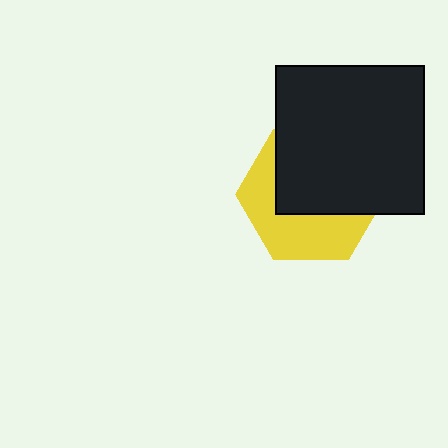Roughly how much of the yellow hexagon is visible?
A small part of it is visible (roughly 44%).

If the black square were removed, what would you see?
You would see the complete yellow hexagon.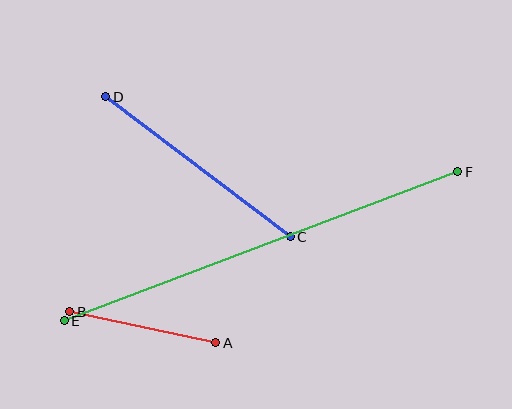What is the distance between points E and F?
The distance is approximately 421 pixels.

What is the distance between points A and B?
The distance is approximately 149 pixels.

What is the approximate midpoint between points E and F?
The midpoint is at approximately (261, 246) pixels.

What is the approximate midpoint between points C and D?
The midpoint is at approximately (198, 167) pixels.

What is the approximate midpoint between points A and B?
The midpoint is at approximately (143, 327) pixels.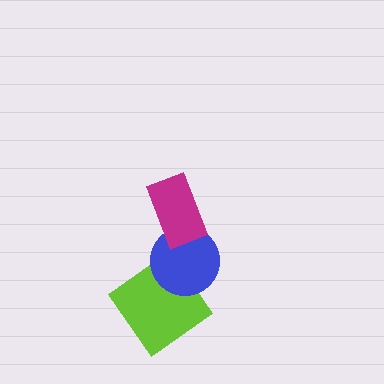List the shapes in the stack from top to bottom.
From top to bottom: the magenta rectangle, the blue circle, the lime diamond.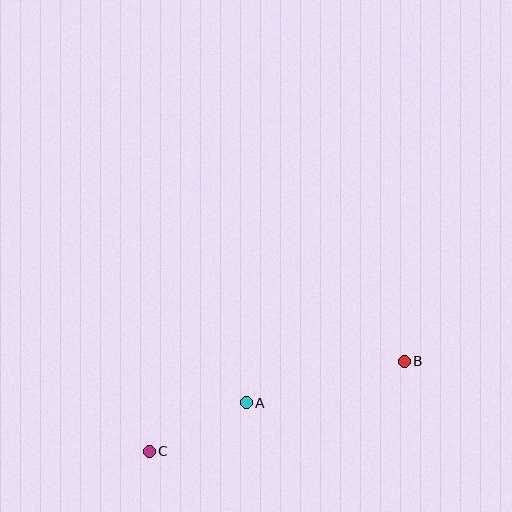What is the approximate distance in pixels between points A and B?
The distance between A and B is approximately 163 pixels.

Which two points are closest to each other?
Points A and C are closest to each other.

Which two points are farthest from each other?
Points B and C are farthest from each other.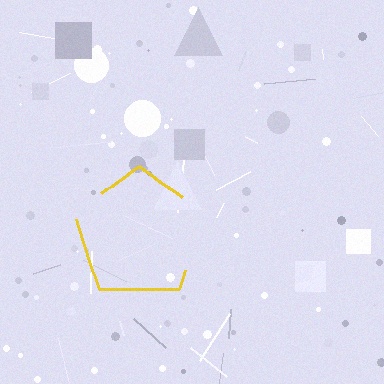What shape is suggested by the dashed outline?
The dashed outline suggests a pentagon.